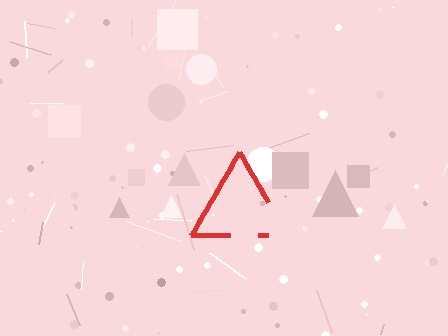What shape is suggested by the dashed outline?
The dashed outline suggests a triangle.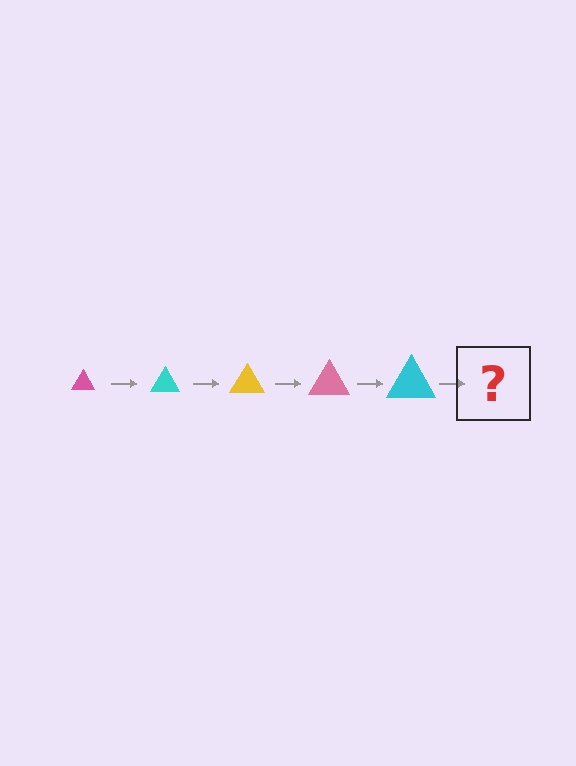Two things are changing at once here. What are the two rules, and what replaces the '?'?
The two rules are that the triangle grows larger each step and the color cycles through pink, cyan, and yellow. The '?' should be a yellow triangle, larger than the previous one.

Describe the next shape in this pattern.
It should be a yellow triangle, larger than the previous one.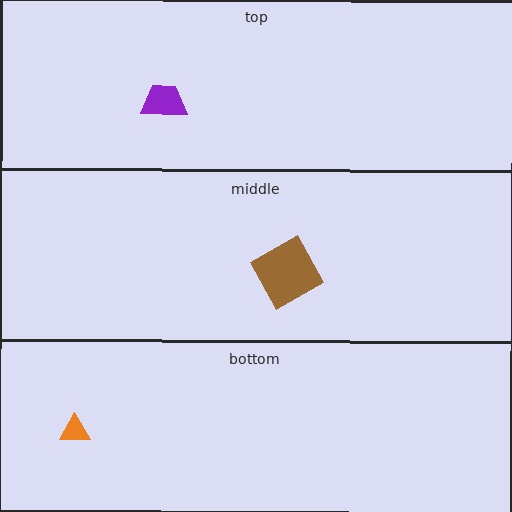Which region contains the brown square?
The middle region.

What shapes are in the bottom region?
The orange triangle.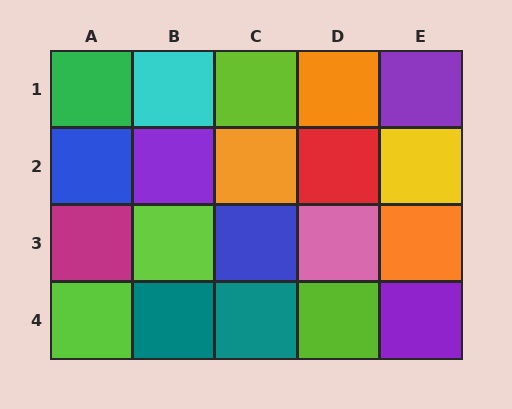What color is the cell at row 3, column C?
Blue.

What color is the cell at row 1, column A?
Green.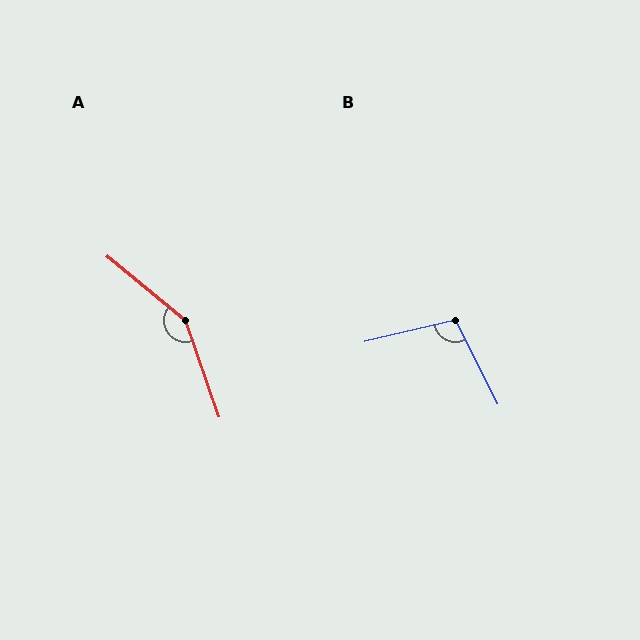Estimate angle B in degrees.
Approximately 103 degrees.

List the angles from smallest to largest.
B (103°), A (149°).